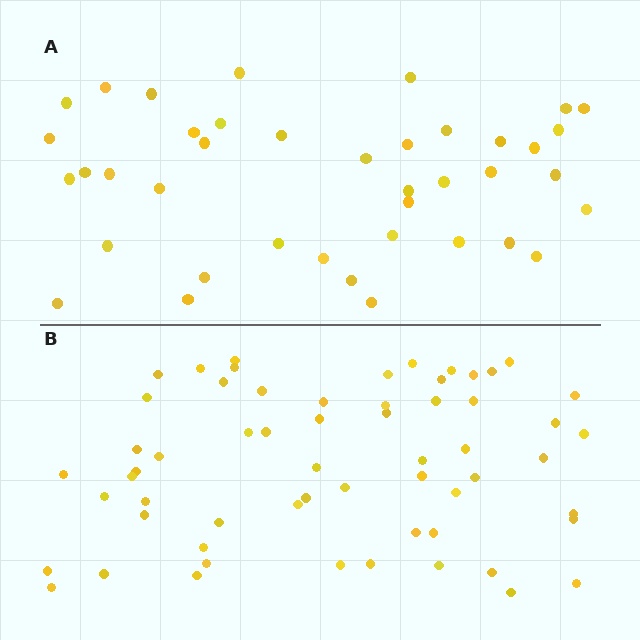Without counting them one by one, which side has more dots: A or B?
Region B (the bottom region) has more dots.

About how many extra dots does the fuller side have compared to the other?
Region B has approximately 20 more dots than region A.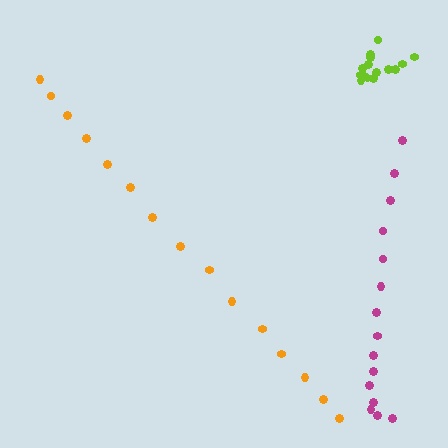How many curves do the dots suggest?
There are 3 distinct paths.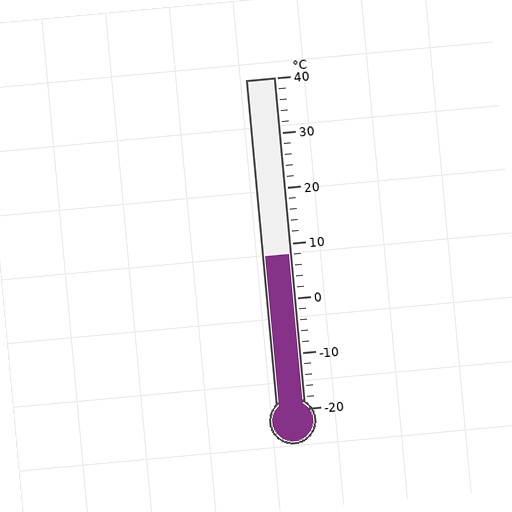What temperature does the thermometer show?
The thermometer shows approximately 8°C.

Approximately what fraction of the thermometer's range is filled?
The thermometer is filled to approximately 45% of its range.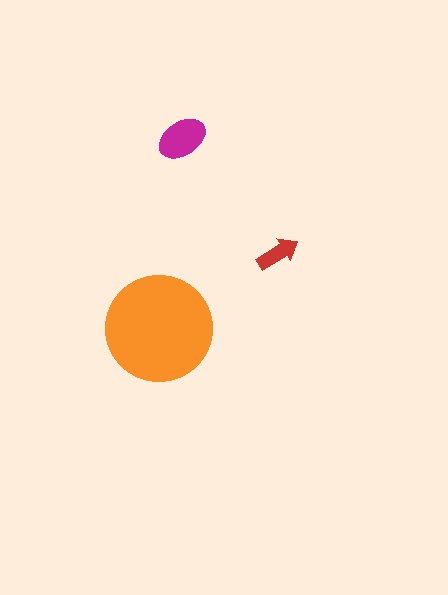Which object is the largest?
The orange circle.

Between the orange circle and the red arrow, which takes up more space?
The orange circle.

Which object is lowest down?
The orange circle is bottommost.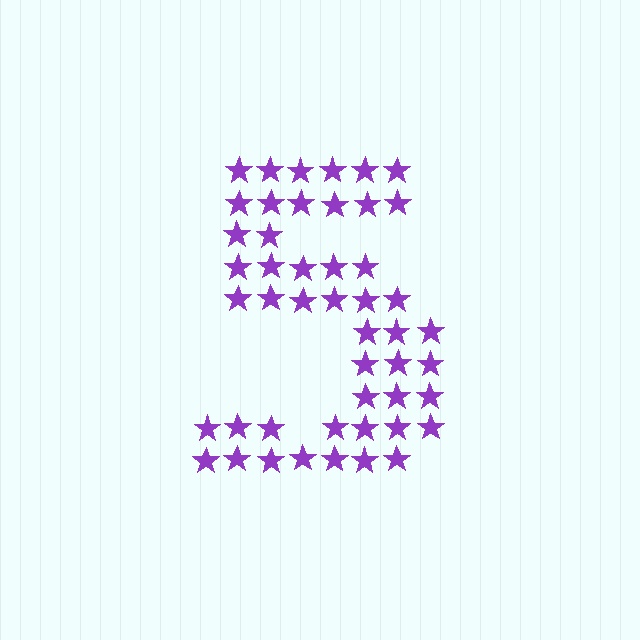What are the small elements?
The small elements are stars.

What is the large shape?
The large shape is the digit 5.